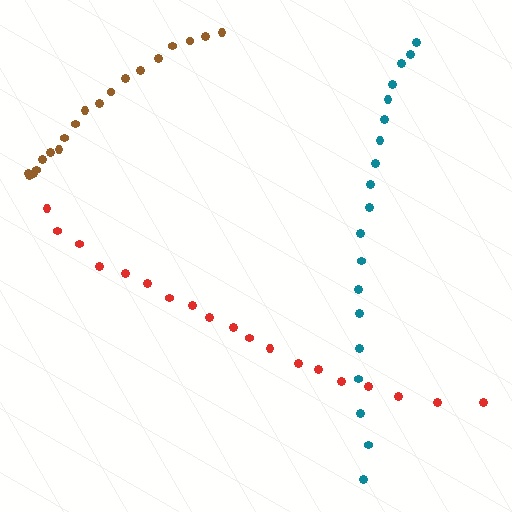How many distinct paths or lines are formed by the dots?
There are 3 distinct paths.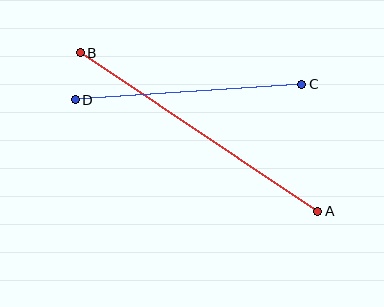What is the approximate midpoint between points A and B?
The midpoint is at approximately (199, 132) pixels.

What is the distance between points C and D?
The distance is approximately 227 pixels.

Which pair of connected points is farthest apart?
Points A and B are farthest apart.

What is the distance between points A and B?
The distance is approximately 285 pixels.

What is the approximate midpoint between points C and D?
The midpoint is at approximately (189, 92) pixels.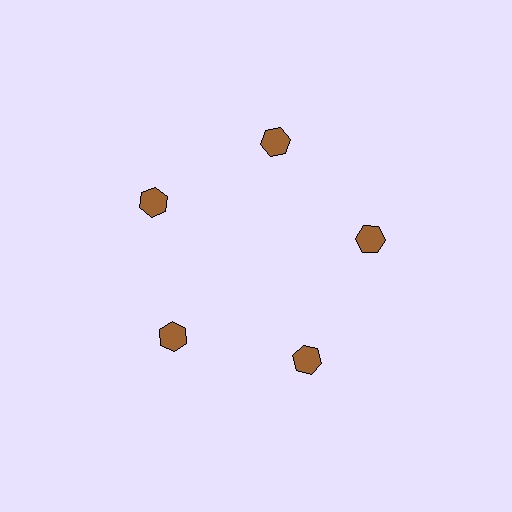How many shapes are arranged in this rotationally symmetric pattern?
There are 5 shapes, arranged in 5 groups of 1.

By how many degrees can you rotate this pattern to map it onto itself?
The pattern maps onto itself every 72 degrees of rotation.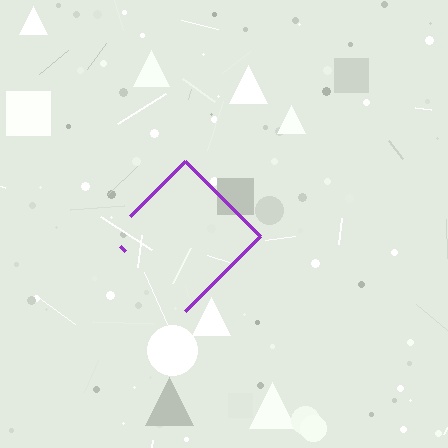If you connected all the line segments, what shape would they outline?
They would outline a diamond.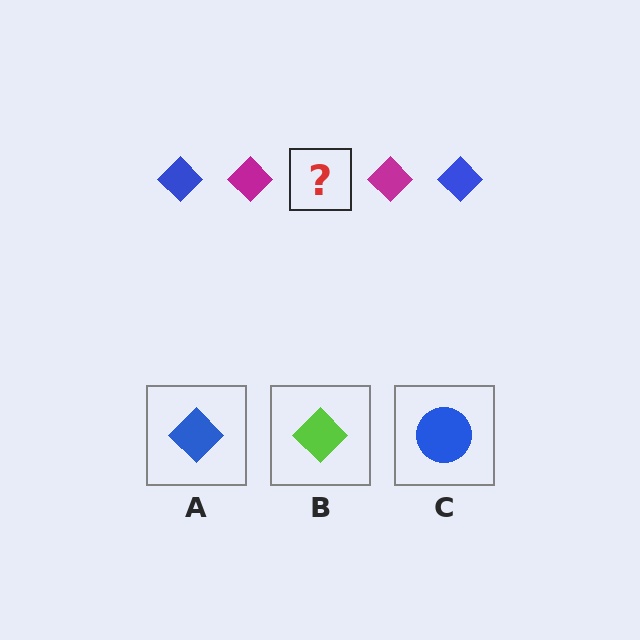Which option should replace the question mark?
Option A.